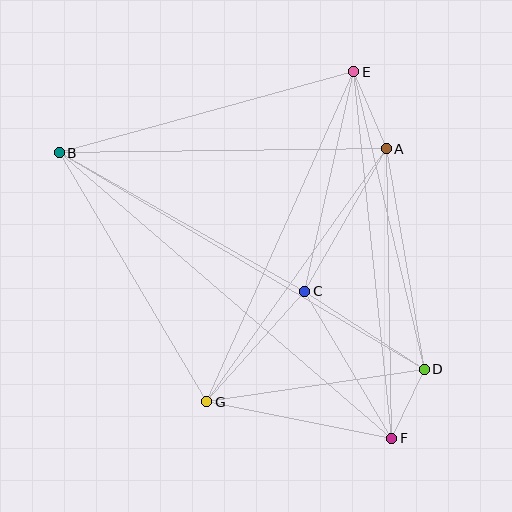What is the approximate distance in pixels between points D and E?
The distance between D and E is approximately 306 pixels.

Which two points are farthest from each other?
Points B and F are farthest from each other.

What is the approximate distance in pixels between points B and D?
The distance between B and D is approximately 424 pixels.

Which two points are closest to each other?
Points D and F are closest to each other.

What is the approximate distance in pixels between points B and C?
The distance between B and C is approximately 282 pixels.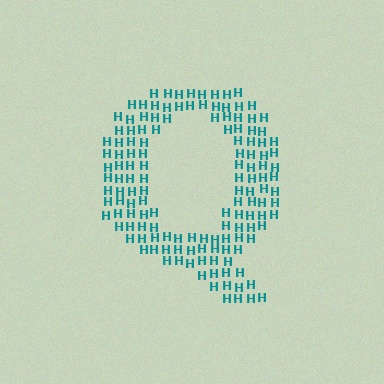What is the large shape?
The large shape is the letter Q.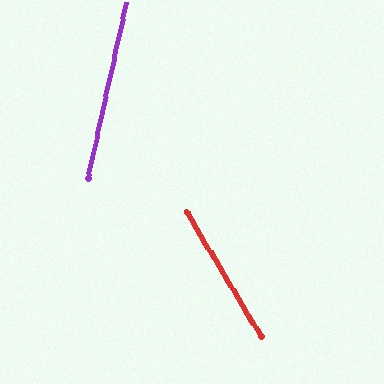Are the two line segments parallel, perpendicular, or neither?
Neither parallel nor perpendicular — they differ by about 43°.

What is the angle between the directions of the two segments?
Approximately 43 degrees.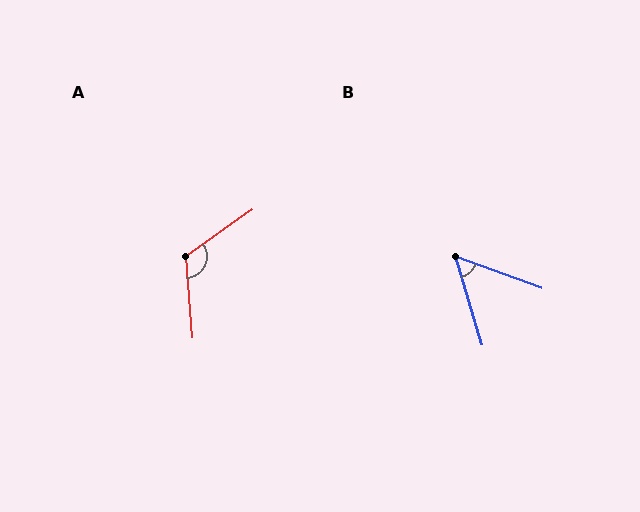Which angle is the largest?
A, at approximately 121 degrees.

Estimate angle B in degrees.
Approximately 53 degrees.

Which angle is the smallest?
B, at approximately 53 degrees.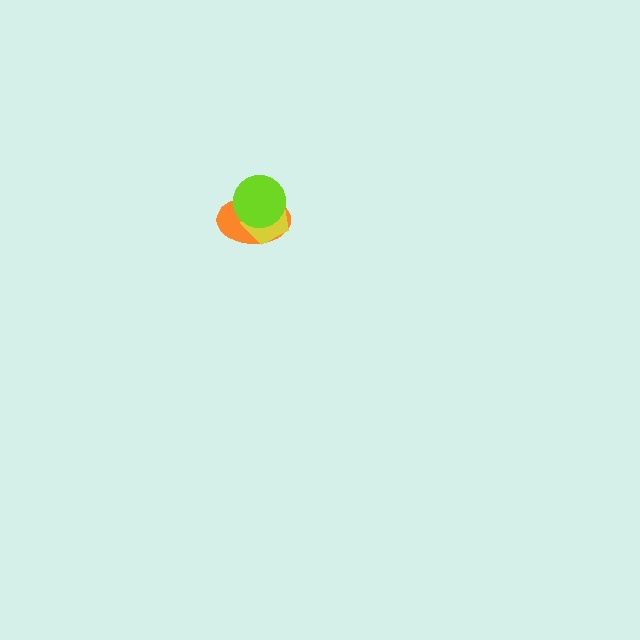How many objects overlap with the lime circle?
2 objects overlap with the lime circle.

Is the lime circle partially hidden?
No, no other shape covers it.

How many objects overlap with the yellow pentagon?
2 objects overlap with the yellow pentagon.